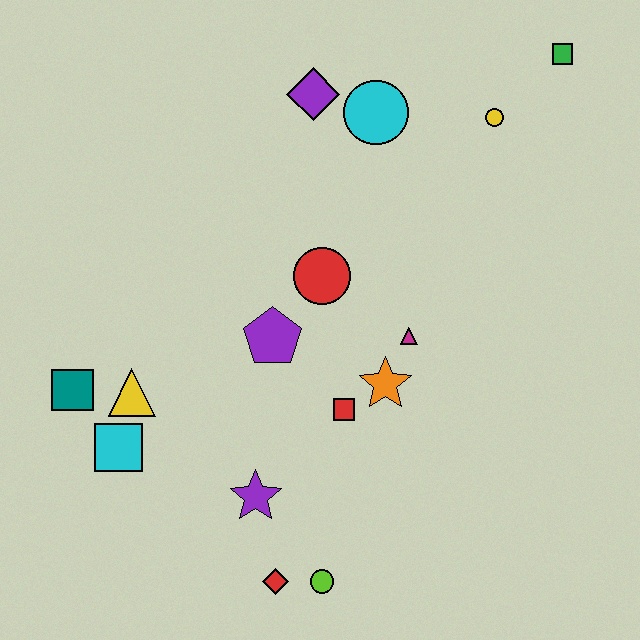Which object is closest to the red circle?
The purple pentagon is closest to the red circle.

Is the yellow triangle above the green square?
No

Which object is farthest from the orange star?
The green square is farthest from the orange star.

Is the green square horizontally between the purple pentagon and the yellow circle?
No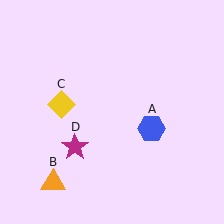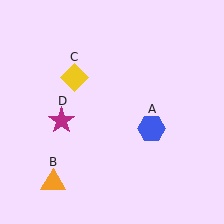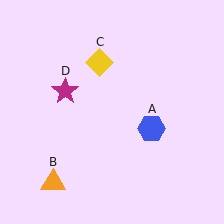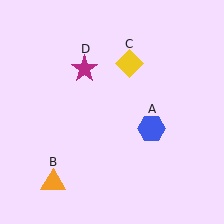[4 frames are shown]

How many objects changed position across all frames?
2 objects changed position: yellow diamond (object C), magenta star (object D).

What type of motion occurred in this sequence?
The yellow diamond (object C), magenta star (object D) rotated clockwise around the center of the scene.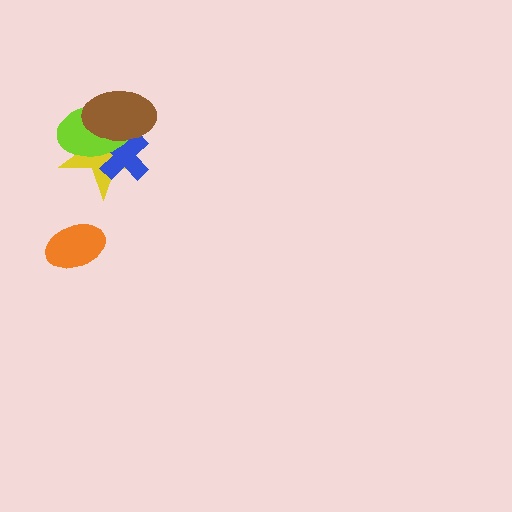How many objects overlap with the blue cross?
3 objects overlap with the blue cross.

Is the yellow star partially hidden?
Yes, it is partially covered by another shape.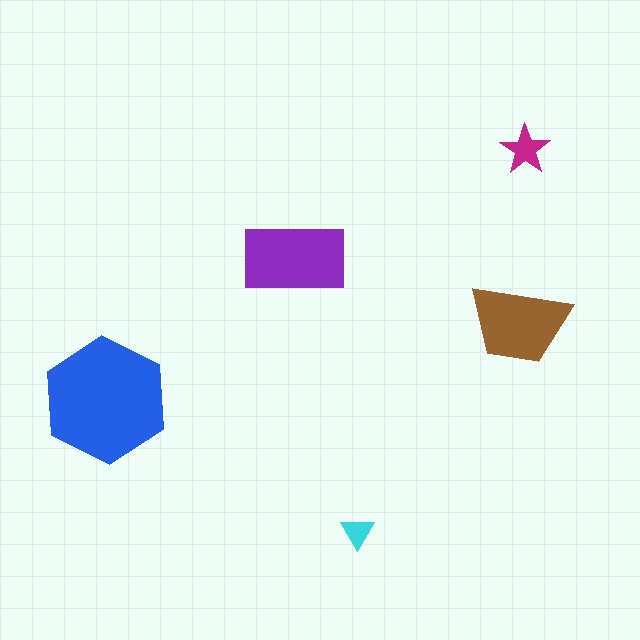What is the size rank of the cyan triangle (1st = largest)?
5th.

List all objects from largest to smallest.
The blue hexagon, the purple rectangle, the brown trapezoid, the magenta star, the cyan triangle.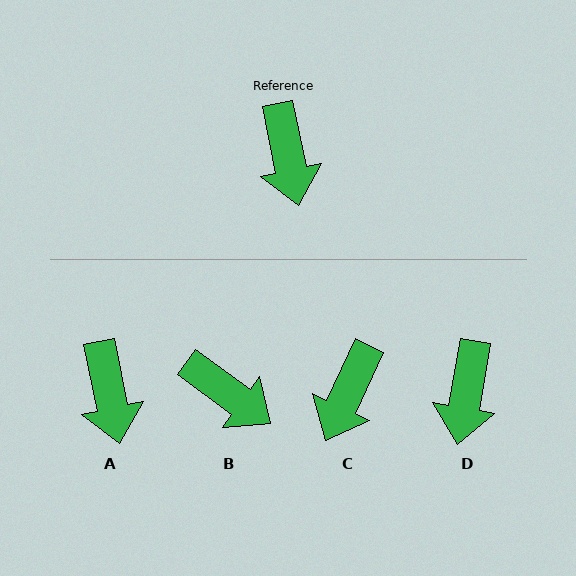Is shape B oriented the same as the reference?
No, it is off by about 42 degrees.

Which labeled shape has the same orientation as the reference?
A.